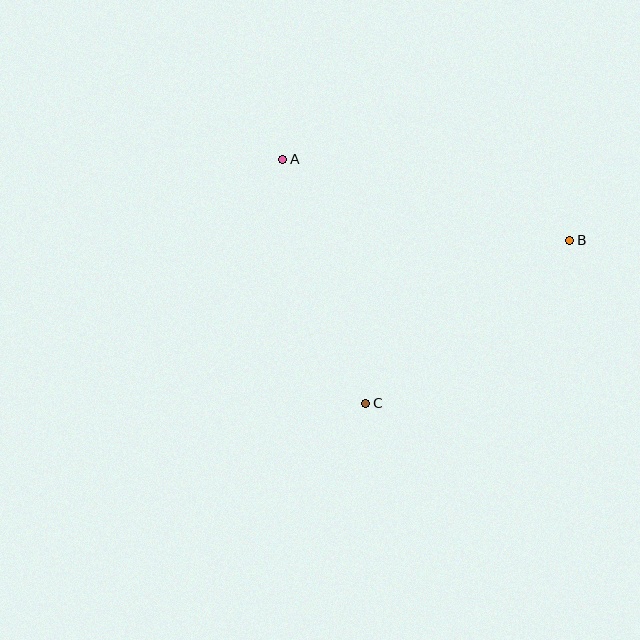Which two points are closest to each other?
Points A and C are closest to each other.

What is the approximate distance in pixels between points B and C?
The distance between B and C is approximately 262 pixels.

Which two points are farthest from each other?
Points A and B are farthest from each other.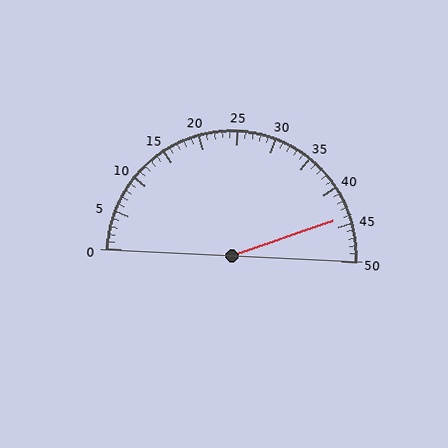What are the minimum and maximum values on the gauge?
The gauge ranges from 0 to 50.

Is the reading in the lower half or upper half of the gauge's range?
The reading is in the upper half of the range (0 to 50).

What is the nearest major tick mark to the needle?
The nearest major tick mark is 45.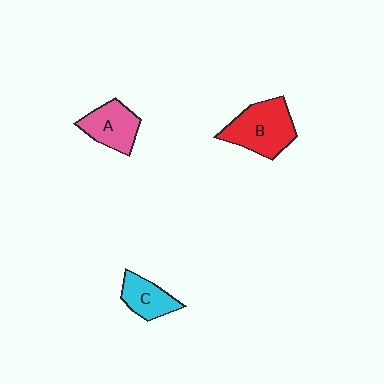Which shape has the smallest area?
Shape C (cyan).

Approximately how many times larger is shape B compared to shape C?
Approximately 1.7 times.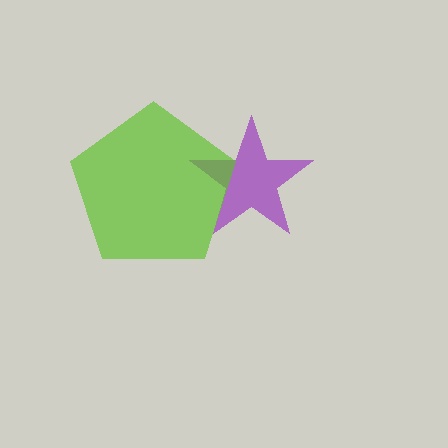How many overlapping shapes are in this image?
There are 2 overlapping shapes in the image.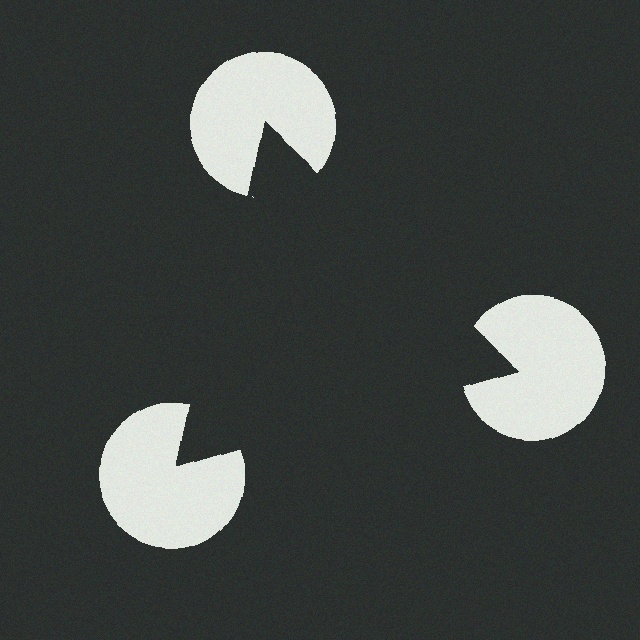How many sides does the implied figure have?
3 sides.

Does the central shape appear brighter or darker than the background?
It typically appears slightly darker than the background, even though no actual brightness change is drawn.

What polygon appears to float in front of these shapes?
An illusory triangle — its edges are inferred from the aligned wedge cuts in the pac-man discs, not physically drawn.